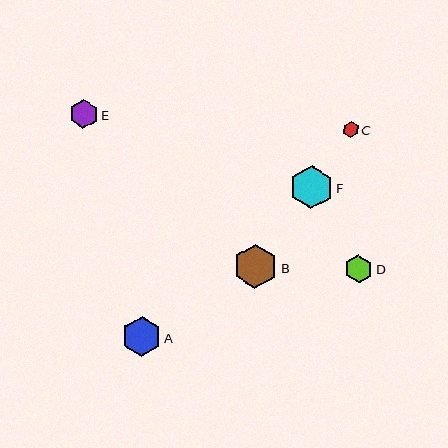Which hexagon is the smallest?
Hexagon C is the smallest with a size of approximately 16 pixels.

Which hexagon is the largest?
Hexagon B is the largest with a size of approximately 44 pixels.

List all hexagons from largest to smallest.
From largest to smallest: B, F, A, E, D, C.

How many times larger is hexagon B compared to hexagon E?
Hexagon B is approximately 1.5 times the size of hexagon E.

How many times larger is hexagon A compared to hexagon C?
Hexagon A is approximately 2.5 times the size of hexagon C.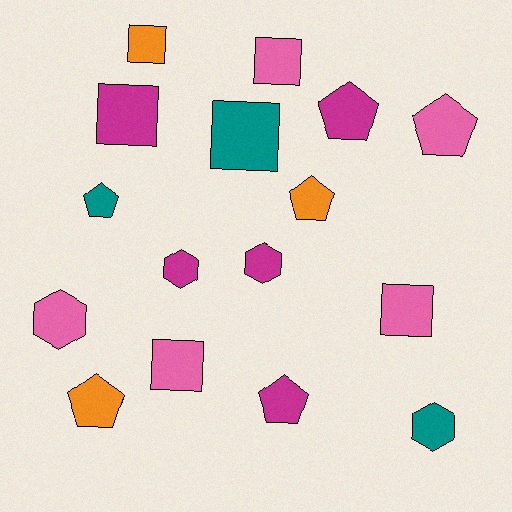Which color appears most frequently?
Magenta, with 5 objects.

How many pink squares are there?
There are 3 pink squares.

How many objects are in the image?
There are 16 objects.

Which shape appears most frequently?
Square, with 6 objects.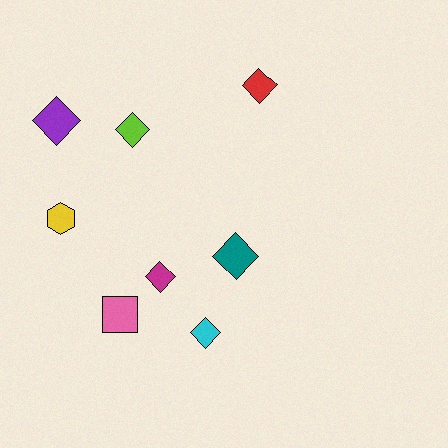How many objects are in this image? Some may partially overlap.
There are 8 objects.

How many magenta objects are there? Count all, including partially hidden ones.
There is 1 magenta object.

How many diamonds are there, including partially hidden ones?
There are 6 diamonds.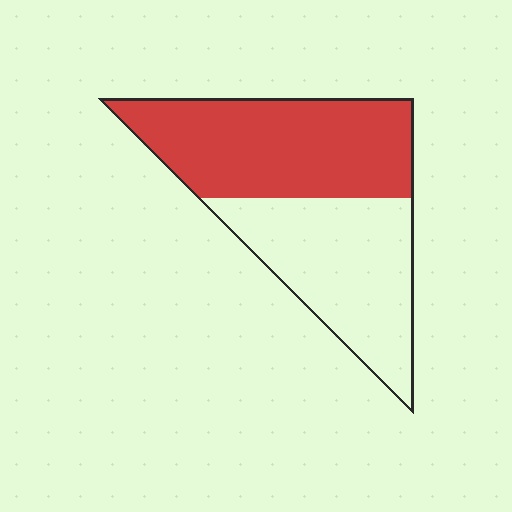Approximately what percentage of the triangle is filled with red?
Approximately 55%.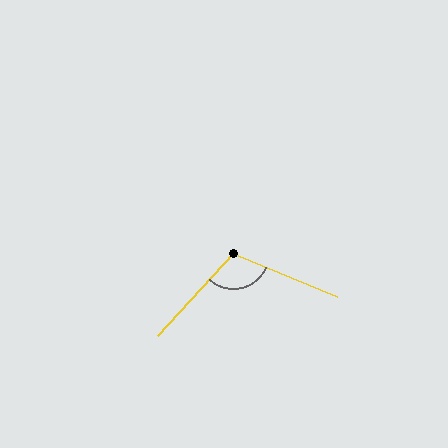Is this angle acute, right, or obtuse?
It is obtuse.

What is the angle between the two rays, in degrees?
Approximately 110 degrees.